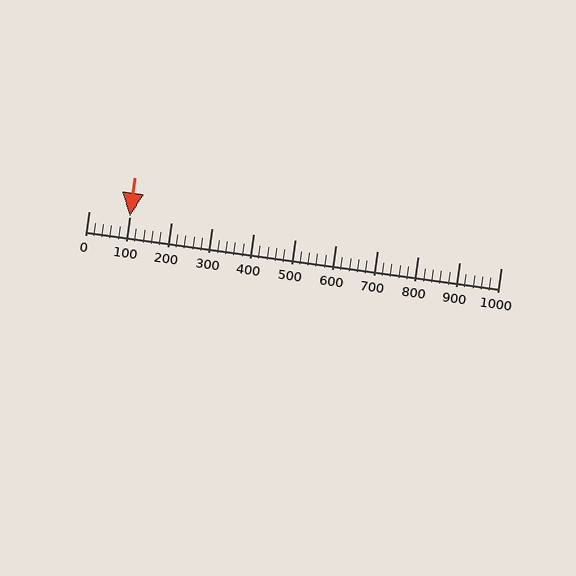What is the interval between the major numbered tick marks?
The major tick marks are spaced 100 units apart.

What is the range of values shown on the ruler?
The ruler shows values from 0 to 1000.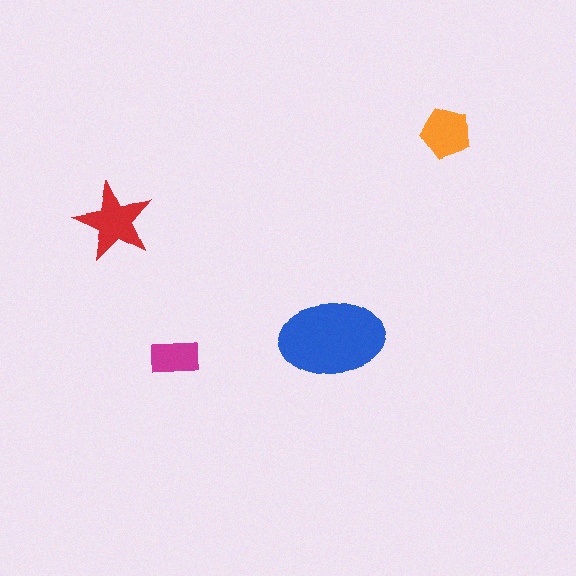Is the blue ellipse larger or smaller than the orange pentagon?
Larger.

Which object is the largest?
The blue ellipse.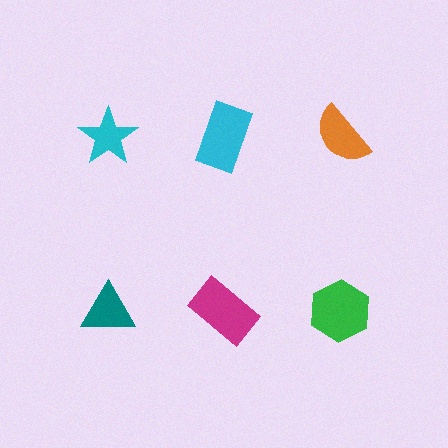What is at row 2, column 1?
A teal triangle.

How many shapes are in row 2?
3 shapes.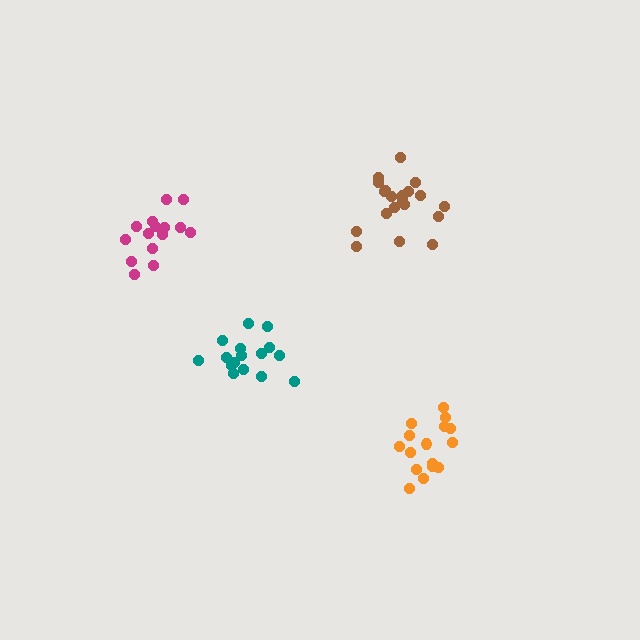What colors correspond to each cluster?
The clusters are colored: teal, magenta, orange, brown.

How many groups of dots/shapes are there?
There are 4 groups.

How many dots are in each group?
Group 1: 16 dots, Group 2: 15 dots, Group 3: 16 dots, Group 4: 20 dots (67 total).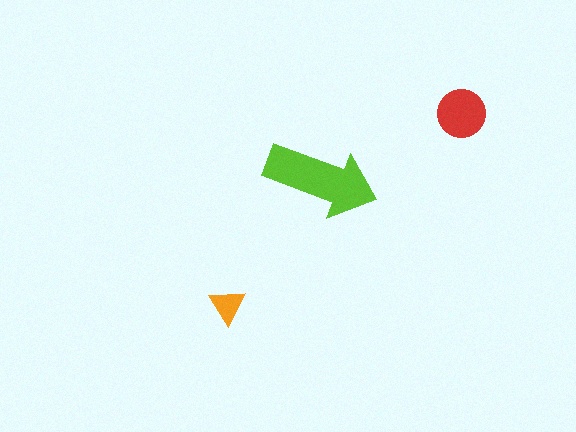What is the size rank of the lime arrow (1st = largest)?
1st.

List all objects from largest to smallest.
The lime arrow, the red circle, the orange triangle.